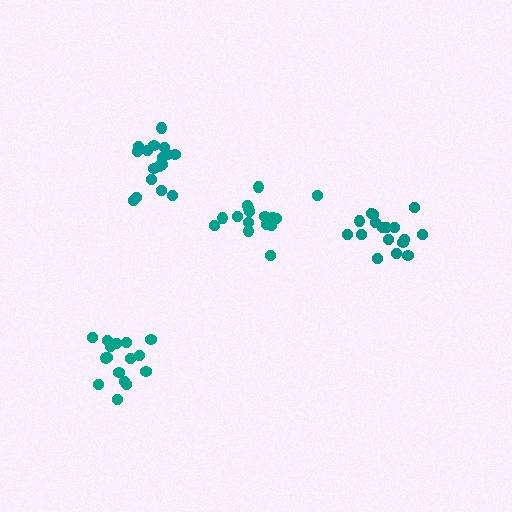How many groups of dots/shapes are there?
There are 4 groups.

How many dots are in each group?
Group 1: 17 dots, Group 2: 16 dots, Group 3: 18 dots, Group 4: 17 dots (68 total).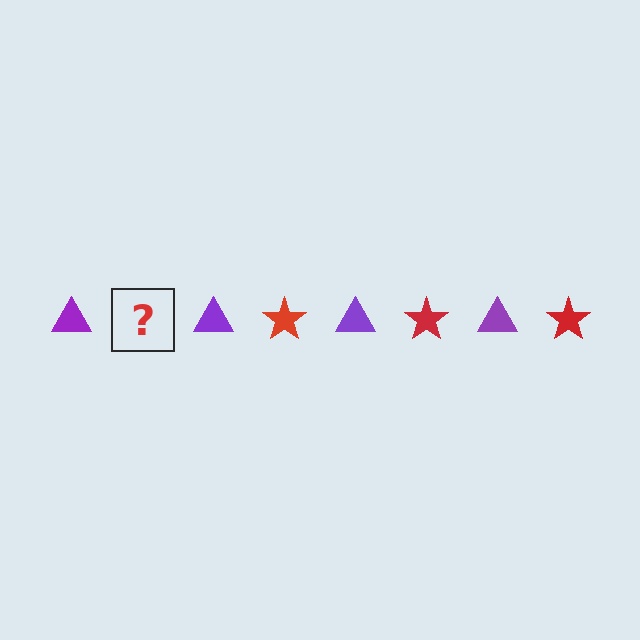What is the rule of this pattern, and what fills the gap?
The rule is that the pattern alternates between purple triangle and red star. The gap should be filled with a red star.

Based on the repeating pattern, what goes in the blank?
The blank should be a red star.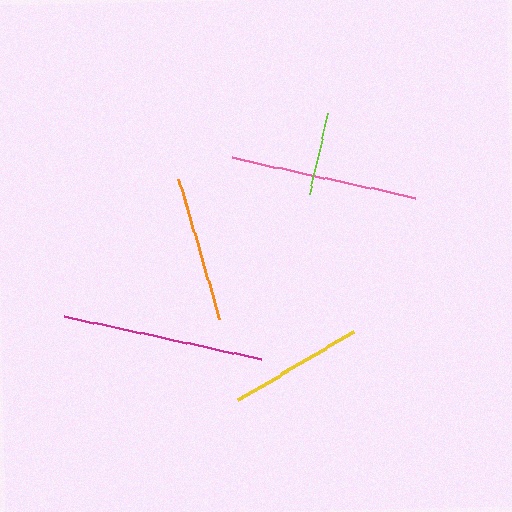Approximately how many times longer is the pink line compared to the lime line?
The pink line is approximately 2.3 times the length of the lime line.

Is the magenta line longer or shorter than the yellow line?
The magenta line is longer than the yellow line.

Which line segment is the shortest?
The lime line is the shortest at approximately 82 pixels.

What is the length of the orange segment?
The orange segment is approximately 146 pixels long.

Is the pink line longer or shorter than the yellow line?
The pink line is longer than the yellow line.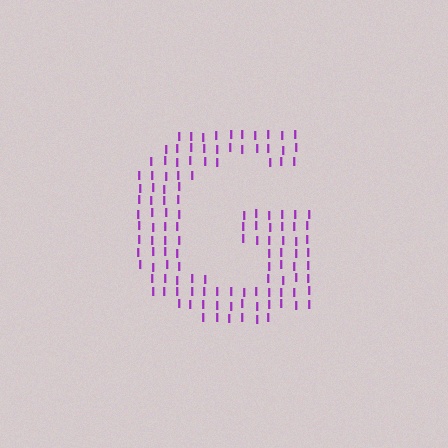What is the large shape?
The large shape is the letter G.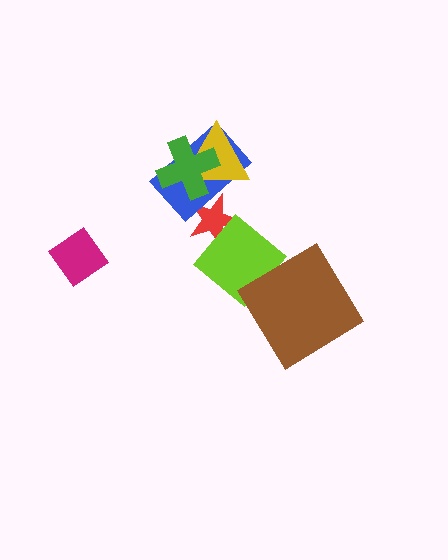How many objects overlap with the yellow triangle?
3 objects overlap with the yellow triangle.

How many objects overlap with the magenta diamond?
0 objects overlap with the magenta diamond.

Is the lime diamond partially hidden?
Yes, it is partially covered by another shape.